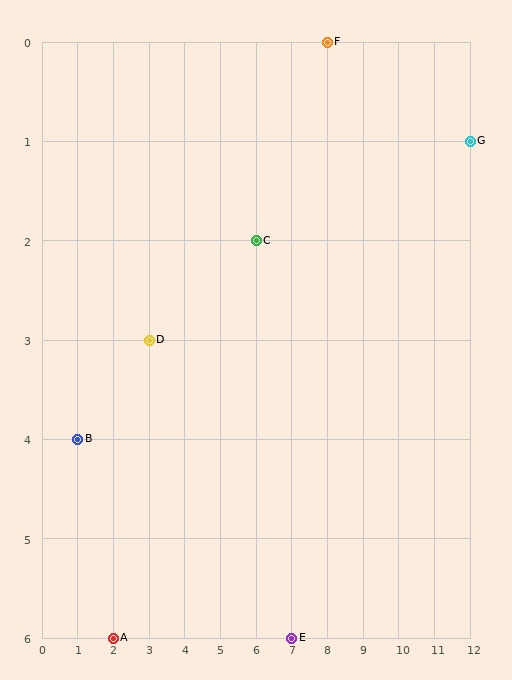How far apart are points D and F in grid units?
Points D and F are 5 columns and 3 rows apart (about 5.8 grid units diagonally).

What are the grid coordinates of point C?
Point C is at grid coordinates (6, 2).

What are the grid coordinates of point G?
Point G is at grid coordinates (12, 1).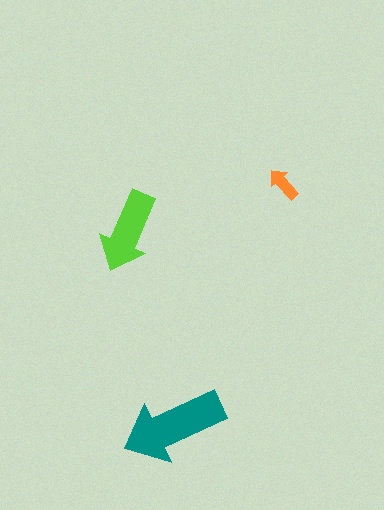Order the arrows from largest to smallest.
the teal one, the lime one, the orange one.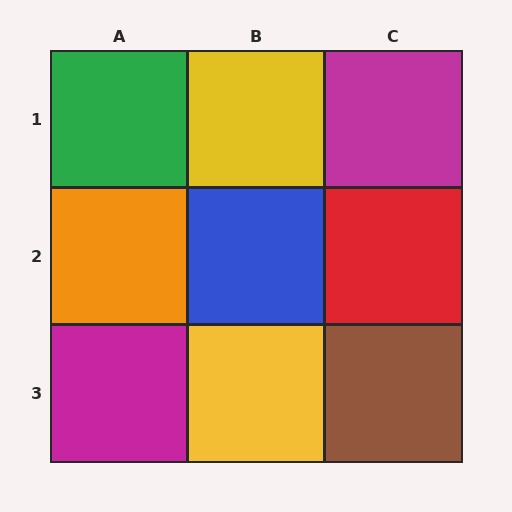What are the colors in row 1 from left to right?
Green, yellow, magenta.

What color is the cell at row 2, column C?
Red.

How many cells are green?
1 cell is green.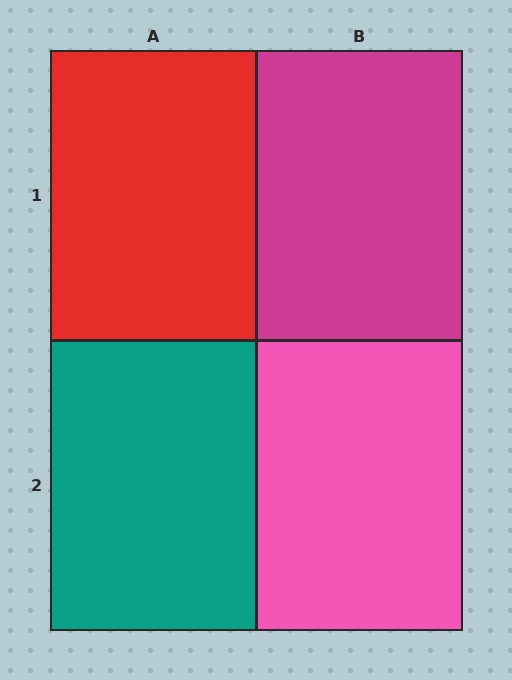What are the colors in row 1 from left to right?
Red, magenta.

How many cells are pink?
1 cell is pink.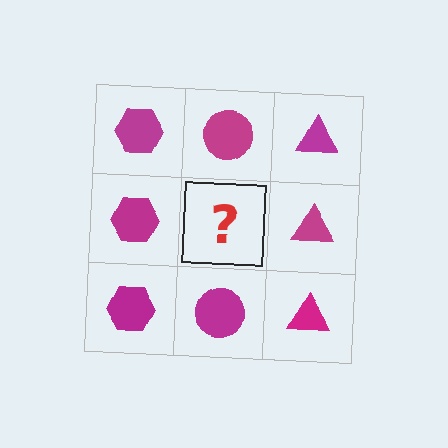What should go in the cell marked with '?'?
The missing cell should contain a magenta circle.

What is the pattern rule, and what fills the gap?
The rule is that each column has a consistent shape. The gap should be filled with a magenta circle.